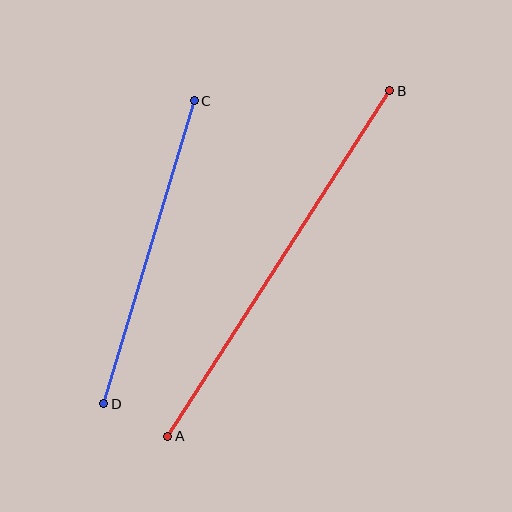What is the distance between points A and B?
The distance is approximately 411 pixels.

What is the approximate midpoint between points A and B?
The midpoint is at approximately (279, 264) pixels.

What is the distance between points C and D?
The distance is approximately 316 pixels.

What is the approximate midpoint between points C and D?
The midpoint is at approximately (149, 252) pixels.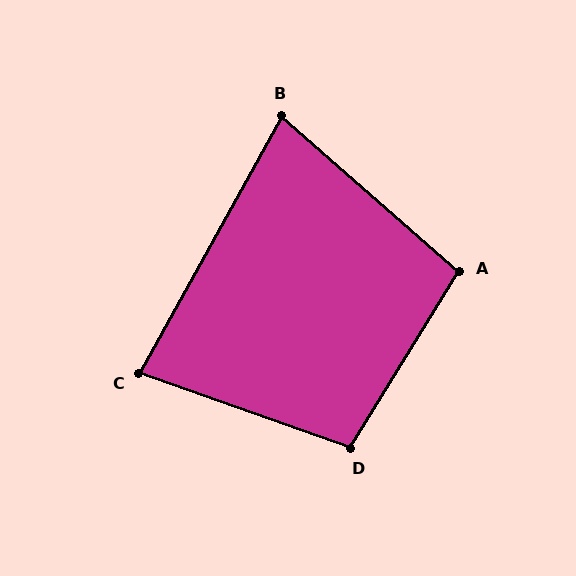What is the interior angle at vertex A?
Approximately 99 degrees (obtuse).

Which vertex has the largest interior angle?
D, at approximately 102 degrees.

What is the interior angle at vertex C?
Approximately 81 degrees (acute).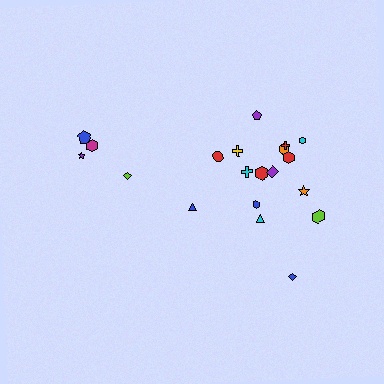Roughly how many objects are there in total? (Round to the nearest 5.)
Roughly 20 objects in total.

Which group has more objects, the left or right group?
The right group.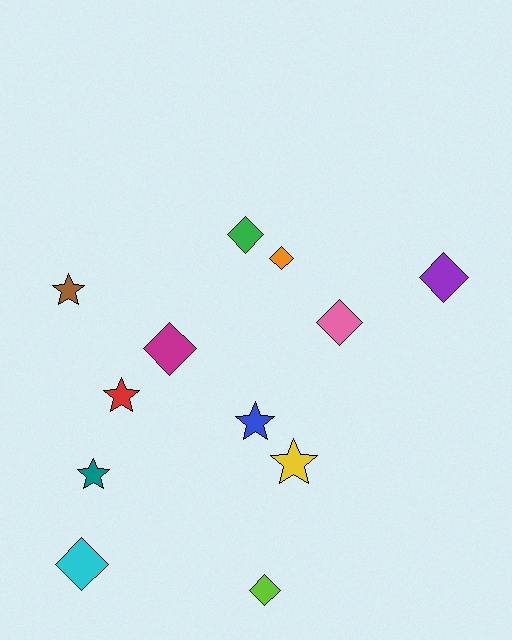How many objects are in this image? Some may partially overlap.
There are 12 objects.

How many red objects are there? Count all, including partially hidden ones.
There is 1 red object.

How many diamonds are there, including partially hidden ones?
There are 7 diamonds.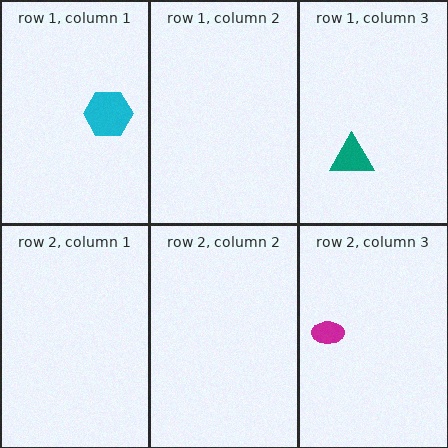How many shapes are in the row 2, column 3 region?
1.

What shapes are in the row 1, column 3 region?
The teal triangle.